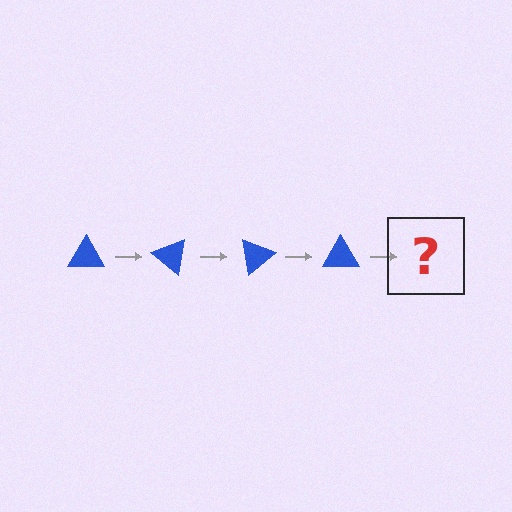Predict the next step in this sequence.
The next step is a blue triangle rotated 160 degrees.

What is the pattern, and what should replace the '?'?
The pattern is that the triangle rotates 40 degrees each step. The '?' should be a blue triangle rotated 160 degrees.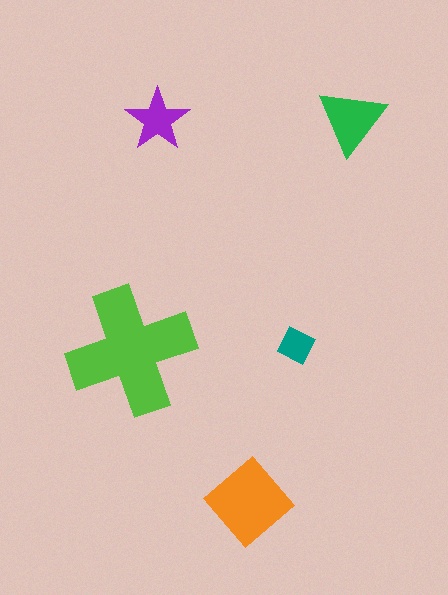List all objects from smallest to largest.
The teal diamond, the purple star, the green triangle, the orange diamond, the lime cross.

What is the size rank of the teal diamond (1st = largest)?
5th.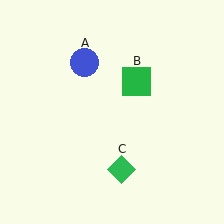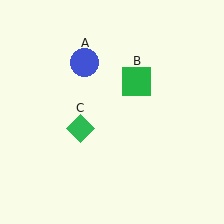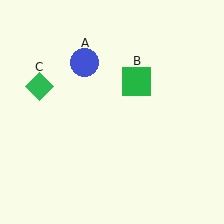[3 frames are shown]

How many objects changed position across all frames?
1 object changed position: green diamond (object C).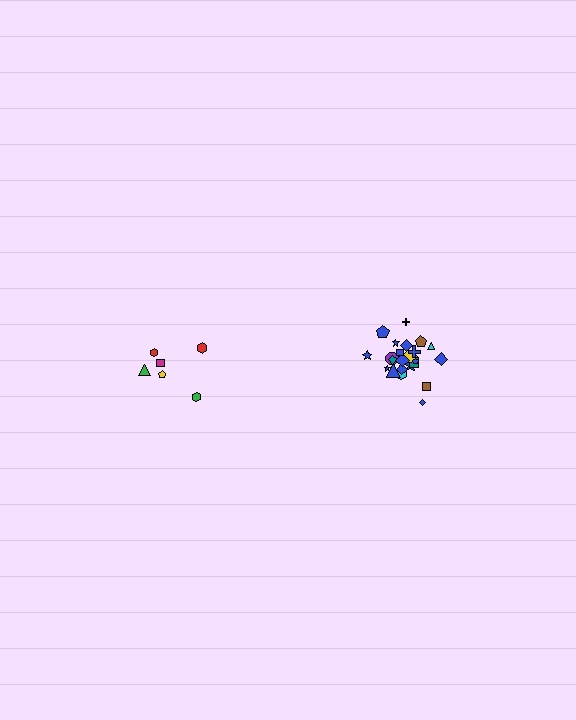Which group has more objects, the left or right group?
The right group.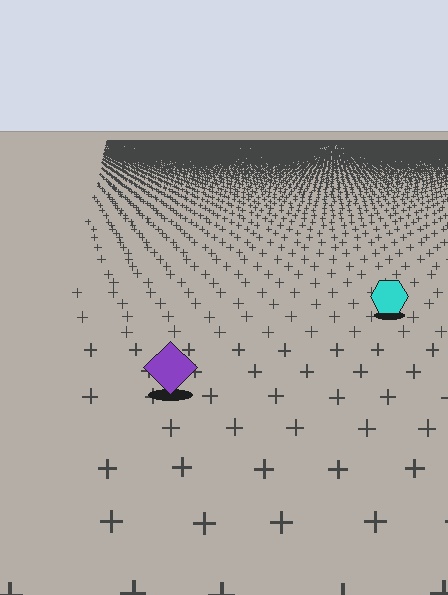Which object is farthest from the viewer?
The cyan hexagon is farthest from the viewer. It appears smaller and the ground texture around it is denser.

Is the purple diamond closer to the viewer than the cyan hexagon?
Yes. The purple diamond is closer — you can tell from the texture gradient: the ground texture is coarser near it.